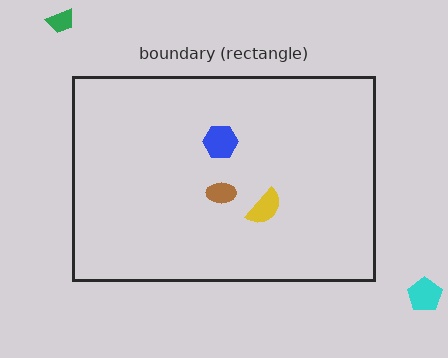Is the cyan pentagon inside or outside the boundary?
Outside.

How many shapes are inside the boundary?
3 inside, 2 outside.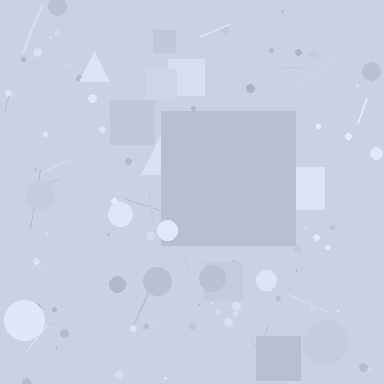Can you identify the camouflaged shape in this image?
The camouflaged shape is a square.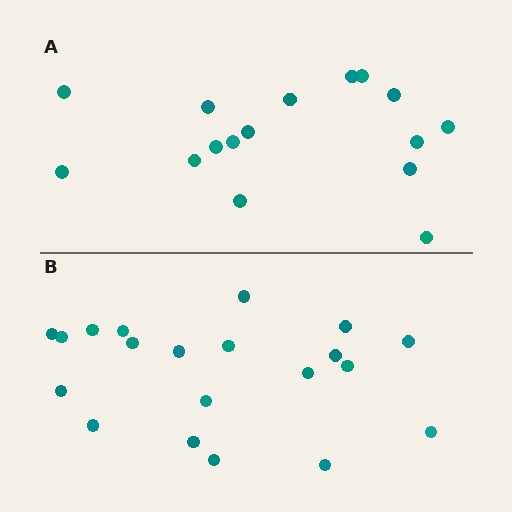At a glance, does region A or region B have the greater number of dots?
Region B (the bottom region) has more dots.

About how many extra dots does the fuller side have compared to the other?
Region B has about 4 more dots than region A.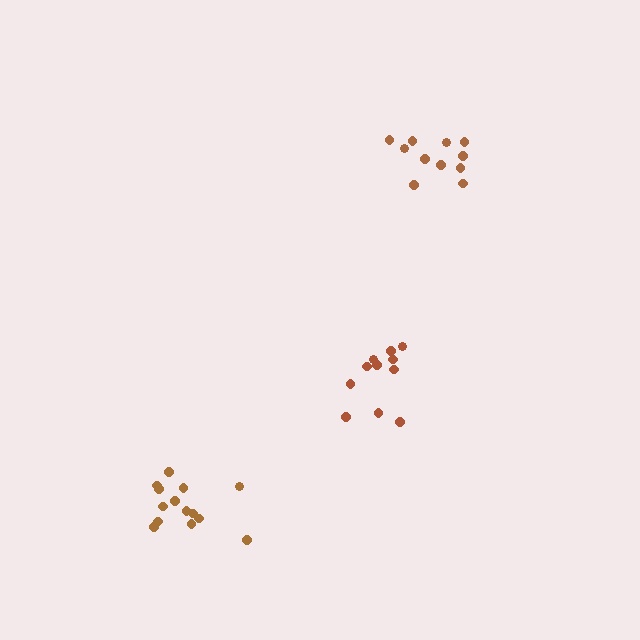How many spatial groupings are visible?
There are 3 spatial groupings.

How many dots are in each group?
Group 1: 11 dots, Group 2: 14 dots, Group 3: 11 dots (36 total).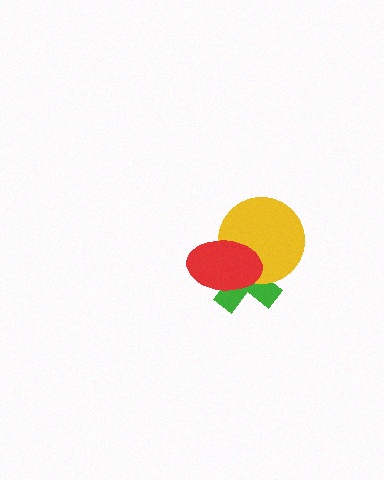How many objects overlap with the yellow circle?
2 objects overlap with the yellow circle.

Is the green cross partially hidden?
Yes, it is partially covered by another shape.